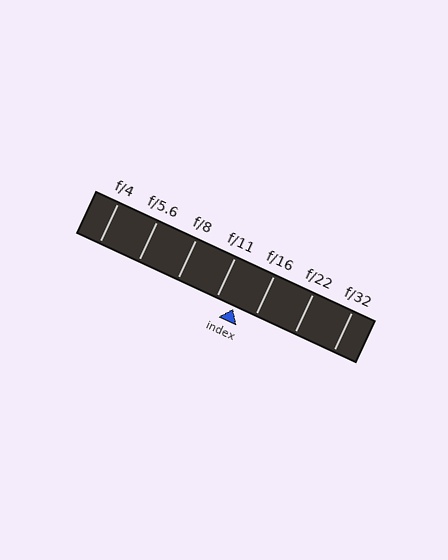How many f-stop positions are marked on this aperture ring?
There are 7 f-stop positions marked.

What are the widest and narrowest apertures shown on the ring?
The widest aperture shown is f/4 and the narrowest is f/32.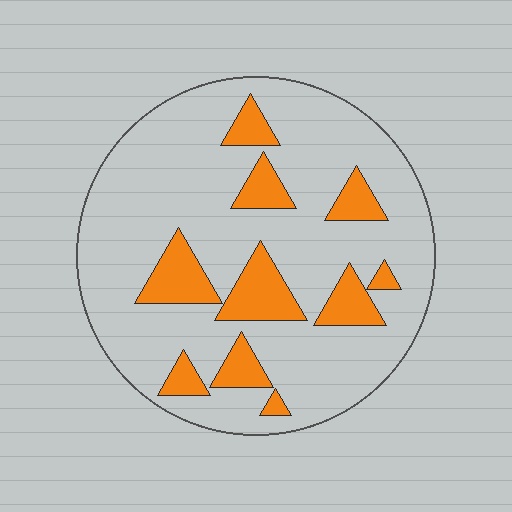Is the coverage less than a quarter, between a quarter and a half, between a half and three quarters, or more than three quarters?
Less than a quarter.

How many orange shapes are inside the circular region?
10.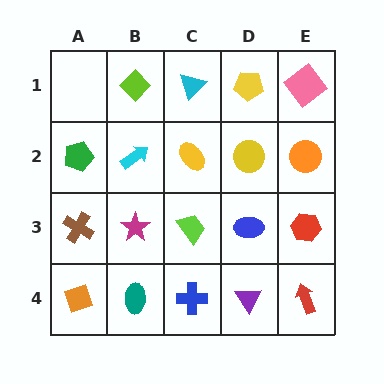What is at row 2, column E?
An orange circle.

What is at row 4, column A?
An orange diamond.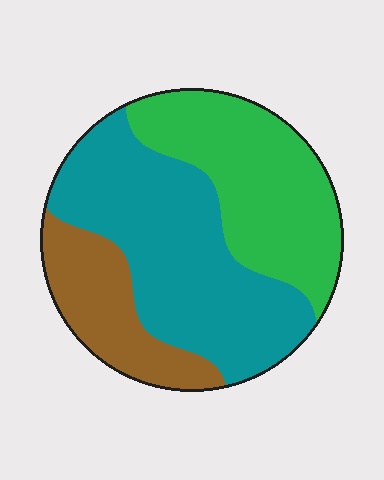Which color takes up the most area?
Teal, at roughly 45%.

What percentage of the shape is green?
Green covers roughly 35% of the shape.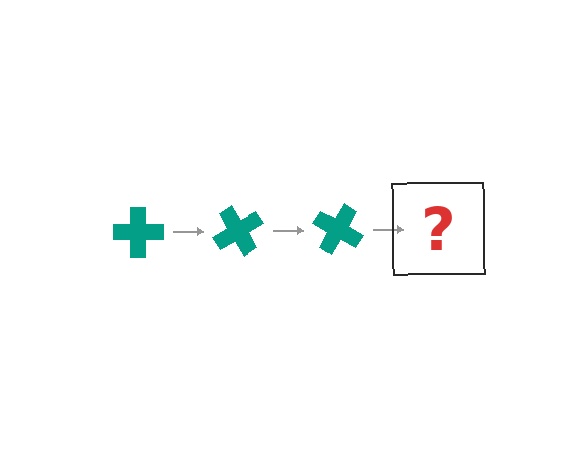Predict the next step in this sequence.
The next step is a teal cross rotated 180 degrees.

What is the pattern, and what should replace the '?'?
The pattern is that the cross rotates 60 degrees each step. The '?' should be a teal cross rotated 180 degrees.